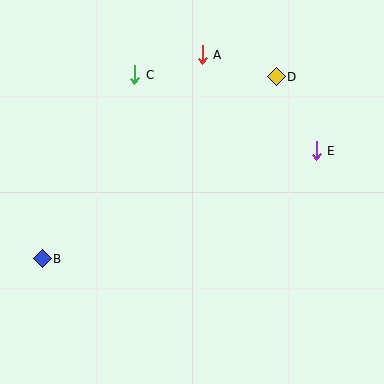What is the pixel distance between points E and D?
The distance between E and D is 84 pixels.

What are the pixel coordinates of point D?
Point D is at (276, 77).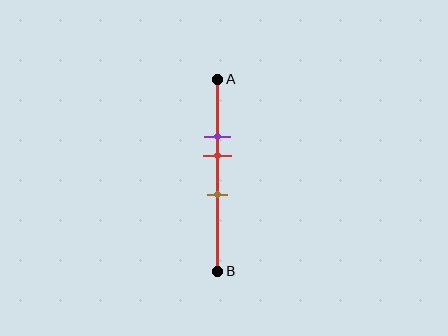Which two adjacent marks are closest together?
The purple and red marks are the closest adjacent pair.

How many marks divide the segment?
There are 3 marks dividing the segment.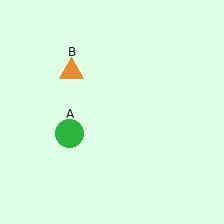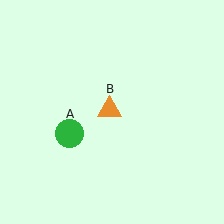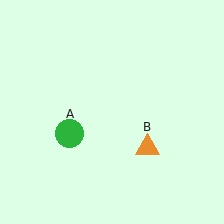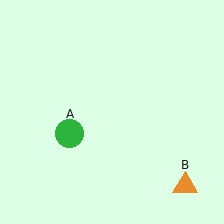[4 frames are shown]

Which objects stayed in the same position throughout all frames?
Green circle (object A) remained stationary.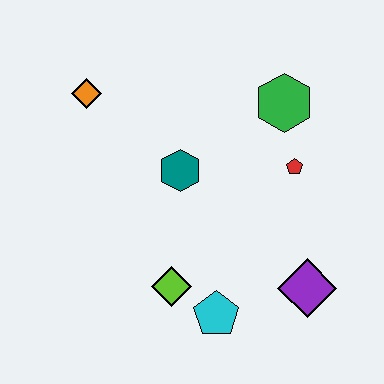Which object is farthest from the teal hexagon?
The purple diamond is farthest from the teal hexagon.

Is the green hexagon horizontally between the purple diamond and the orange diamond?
Yes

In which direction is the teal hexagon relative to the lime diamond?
The teal hexagon is above the lime diamond.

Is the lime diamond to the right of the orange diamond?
Yes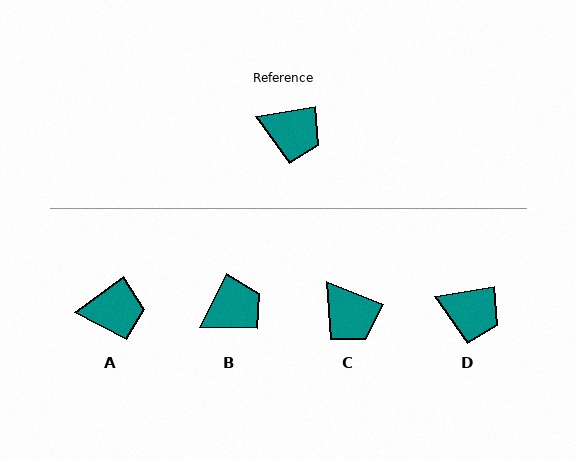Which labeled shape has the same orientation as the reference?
D.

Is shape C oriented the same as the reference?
No, it is off by about 31 degrees.